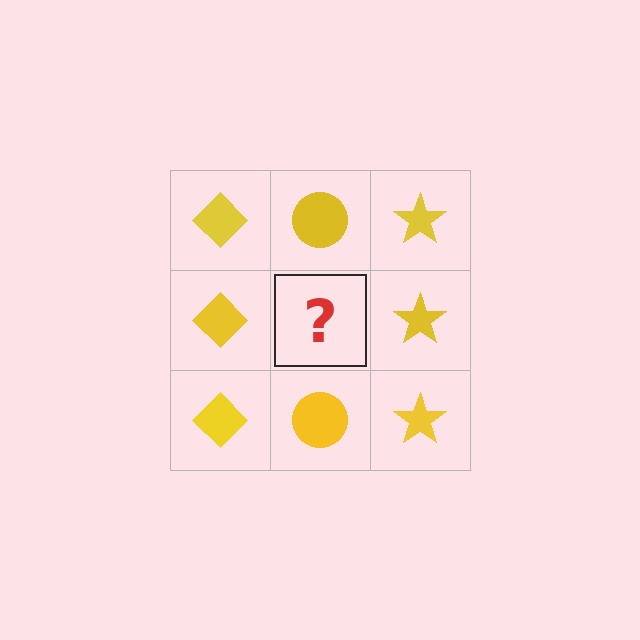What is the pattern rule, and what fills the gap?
The rule is that each column has a consistent shape. The gap should be filled with a yellow circle.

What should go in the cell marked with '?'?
The missing cell should contain a yellow circle.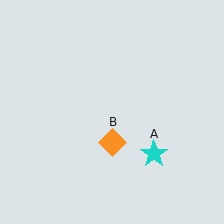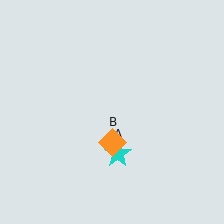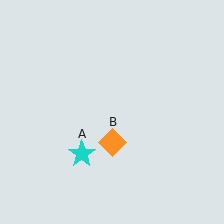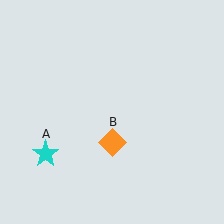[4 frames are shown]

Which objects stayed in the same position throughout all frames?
Orange diamond (object B) remained stationary.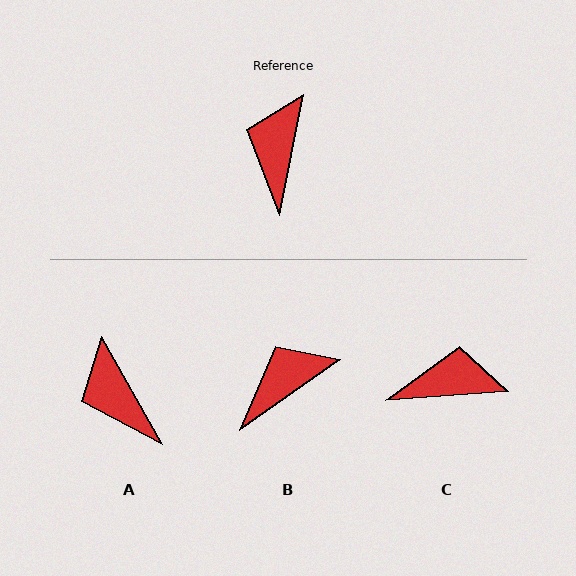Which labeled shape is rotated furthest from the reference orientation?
C, about 75 degrees away.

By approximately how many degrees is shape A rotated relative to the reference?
Approximately 41 degrees counter-clockwise.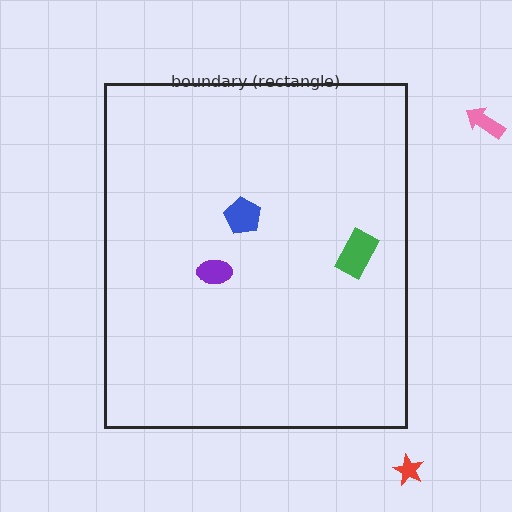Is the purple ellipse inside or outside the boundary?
Inside.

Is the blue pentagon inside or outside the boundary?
Inside.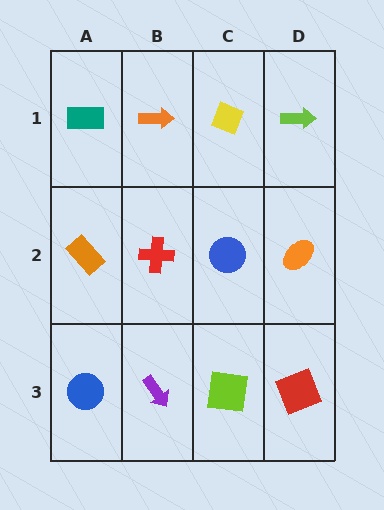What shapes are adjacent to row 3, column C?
A blue circle (row 2, column C), a purple arrow (row 3, column B), a red square (row 3, column D).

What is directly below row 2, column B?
A purple arrow.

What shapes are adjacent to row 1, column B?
A red cross (row 2, column B), a teal rectangle (row 1, column A), a yellow diamond (row 1, column C).